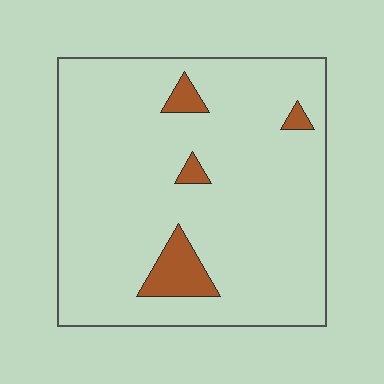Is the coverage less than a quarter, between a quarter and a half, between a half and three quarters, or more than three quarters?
Less than a quarter.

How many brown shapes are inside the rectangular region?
4.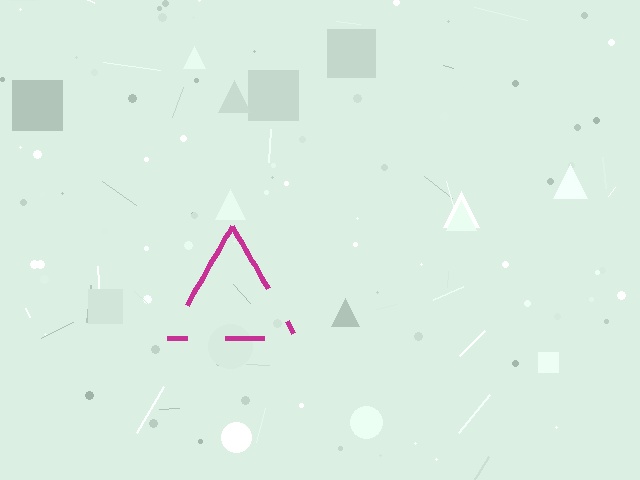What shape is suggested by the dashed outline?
The dashed outline suggests a triangle.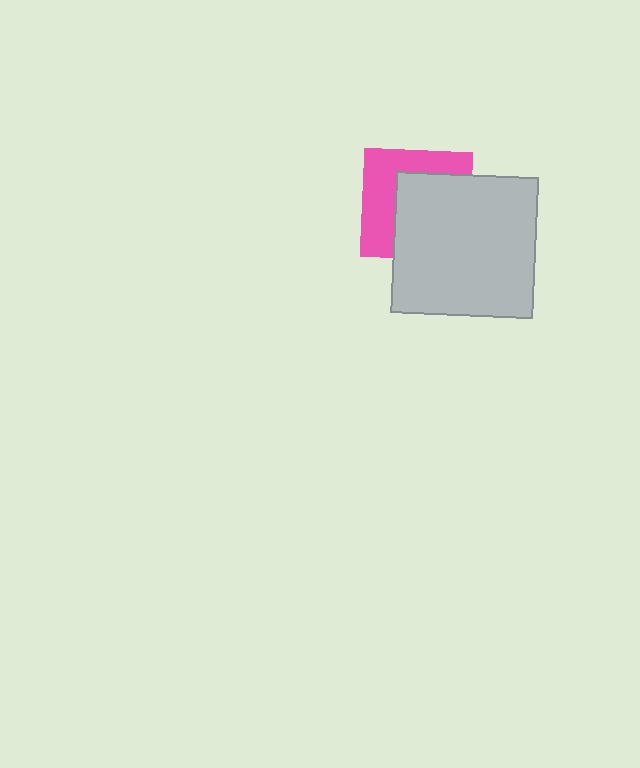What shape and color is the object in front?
The object in front is a light gray square.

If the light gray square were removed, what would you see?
You would see the complete pink square.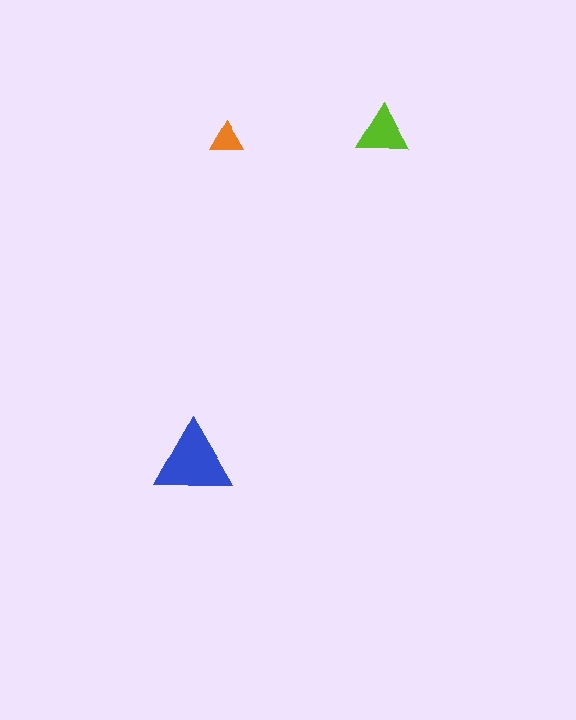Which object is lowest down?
The blue triangle is bottommost.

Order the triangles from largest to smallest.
the blue one, the lime one, the orange one.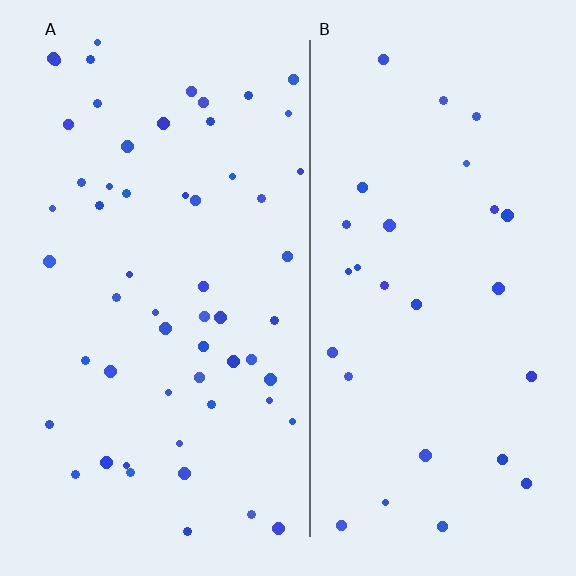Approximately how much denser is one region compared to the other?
Approximately 2.0× — region A over region B.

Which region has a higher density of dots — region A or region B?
A (the left).